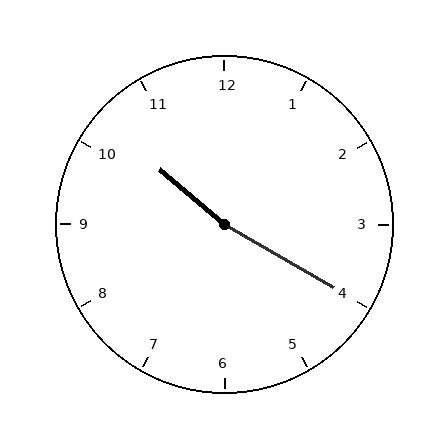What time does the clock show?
10:20.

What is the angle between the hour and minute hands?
Approximately 170 degrees.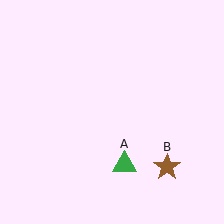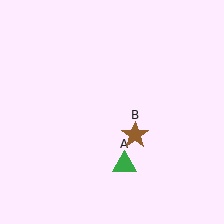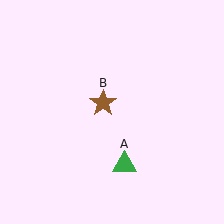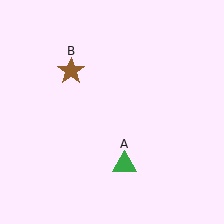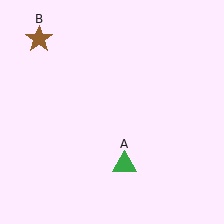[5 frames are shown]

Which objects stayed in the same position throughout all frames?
Green triangle (object A) remained stationary.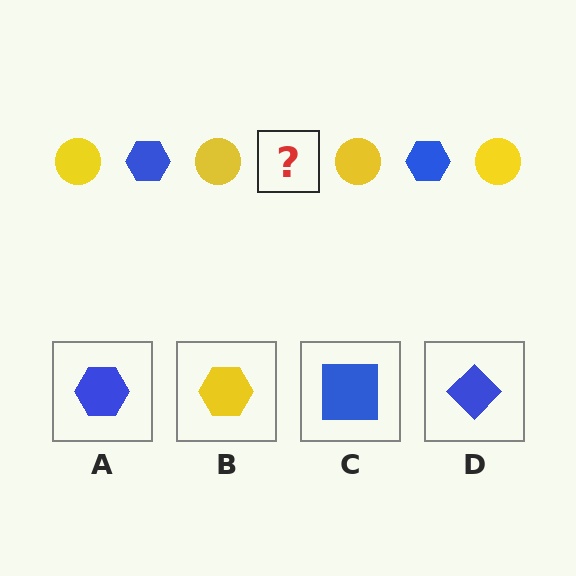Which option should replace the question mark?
Option A.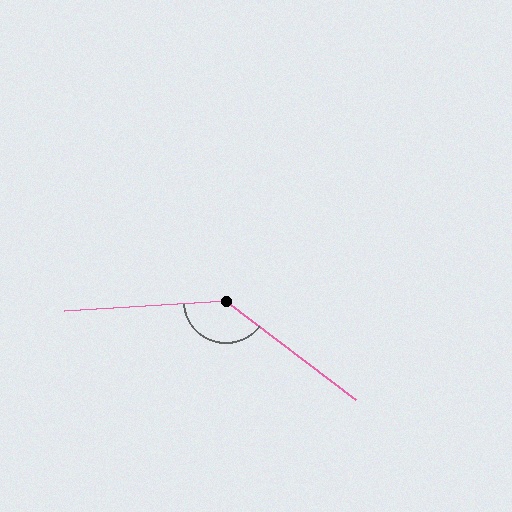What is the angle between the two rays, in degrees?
Approximately 139 degrees.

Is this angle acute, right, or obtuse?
It is obtuse.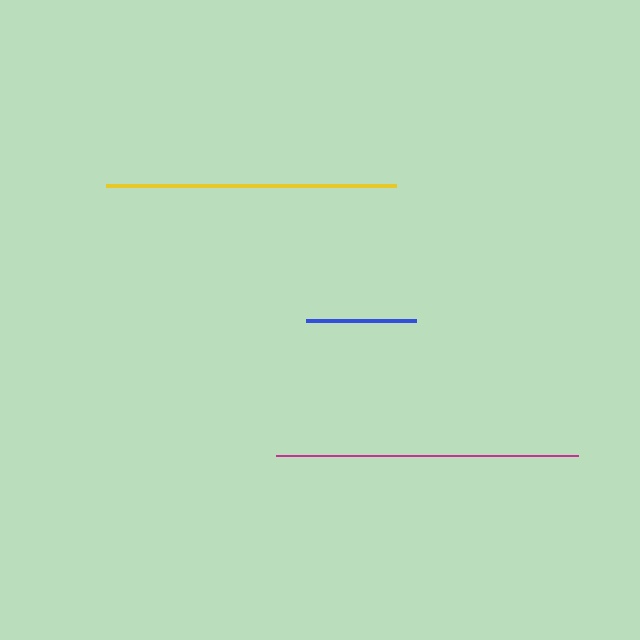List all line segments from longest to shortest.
From longest to shortest: magenta, yellow, blue.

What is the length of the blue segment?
The blue segment is approximately 111 pixels long.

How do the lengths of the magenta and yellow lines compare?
The magenta and yellow lines are approximately the same length.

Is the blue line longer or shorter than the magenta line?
The magenta line is longer than the blue line.